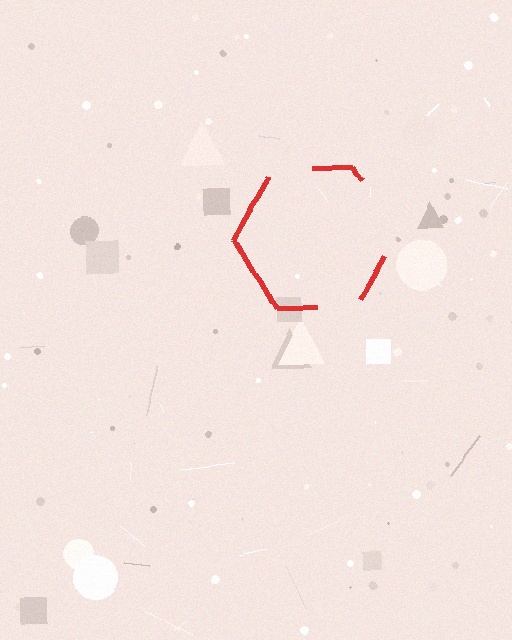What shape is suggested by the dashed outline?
The dashed outline suggests a hexagon.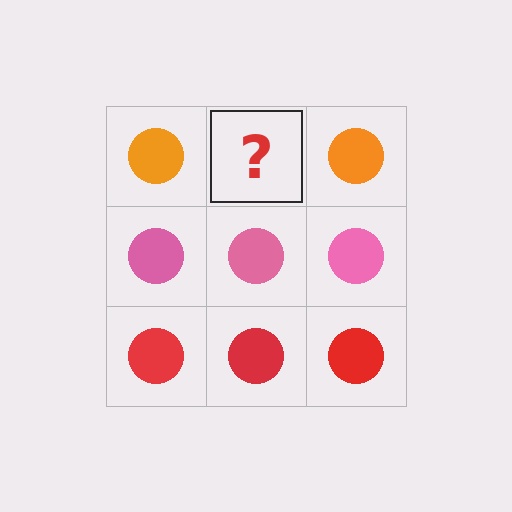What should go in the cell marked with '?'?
The missing cell should contain an orange circle.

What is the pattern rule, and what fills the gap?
The rule is that each row has a consistent color. The gap should be filled with an orange circle.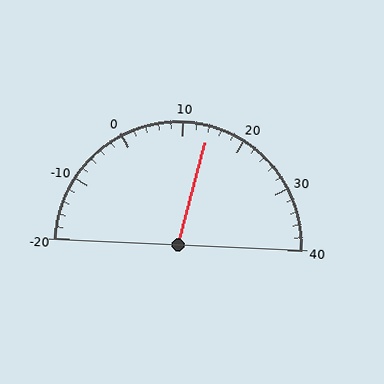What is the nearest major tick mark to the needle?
The nearest major tick mark is 10.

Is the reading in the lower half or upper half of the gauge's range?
The reading is in the upper half of the range (-20 to 40).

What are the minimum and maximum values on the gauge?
The gauge ranges from -20 to 40.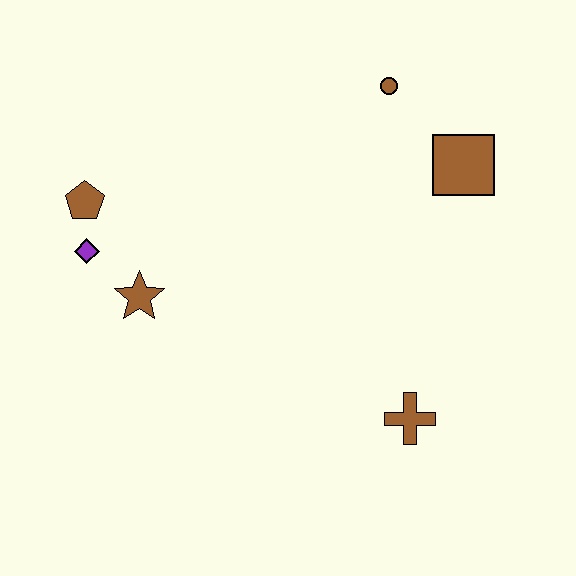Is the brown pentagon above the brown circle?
No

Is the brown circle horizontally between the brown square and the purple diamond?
Yes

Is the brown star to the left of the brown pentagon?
No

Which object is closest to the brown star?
The purple diamond is closest to the brown star.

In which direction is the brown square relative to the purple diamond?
The brown square is to the right of the purple diamond.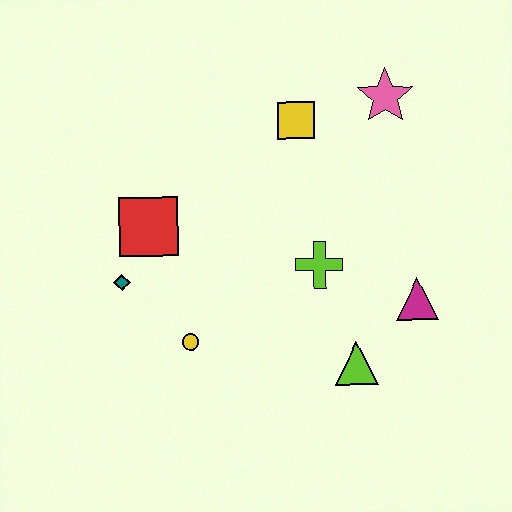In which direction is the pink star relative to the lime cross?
The pink star is above the lime cross.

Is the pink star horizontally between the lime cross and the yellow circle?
No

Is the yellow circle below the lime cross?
Yes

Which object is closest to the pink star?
The yellow square is closest to the pink star.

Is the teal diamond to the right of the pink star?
No